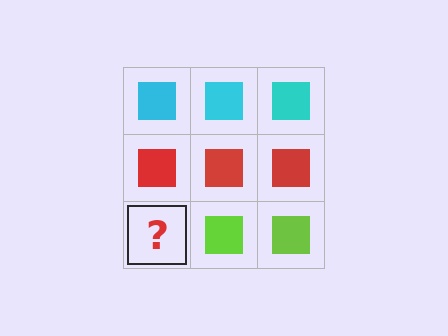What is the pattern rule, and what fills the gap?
The rule is that each row has a consistent color. The gap should be filled with a lime square.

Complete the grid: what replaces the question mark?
The question mark should be replaced with a lime square.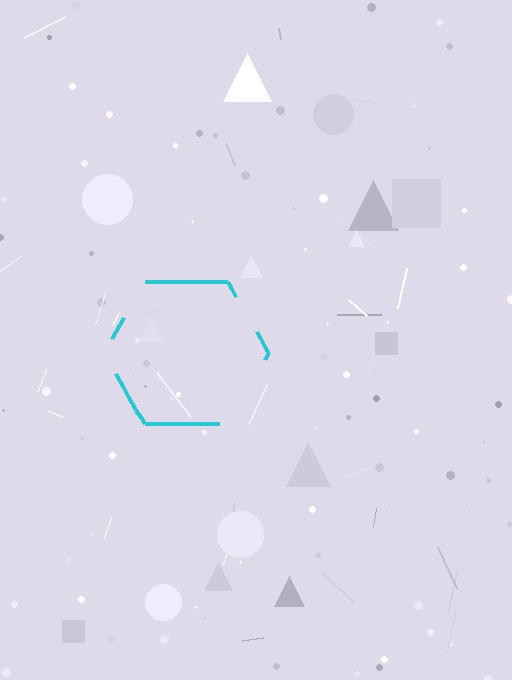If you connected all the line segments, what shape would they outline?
They would outline a hexagon.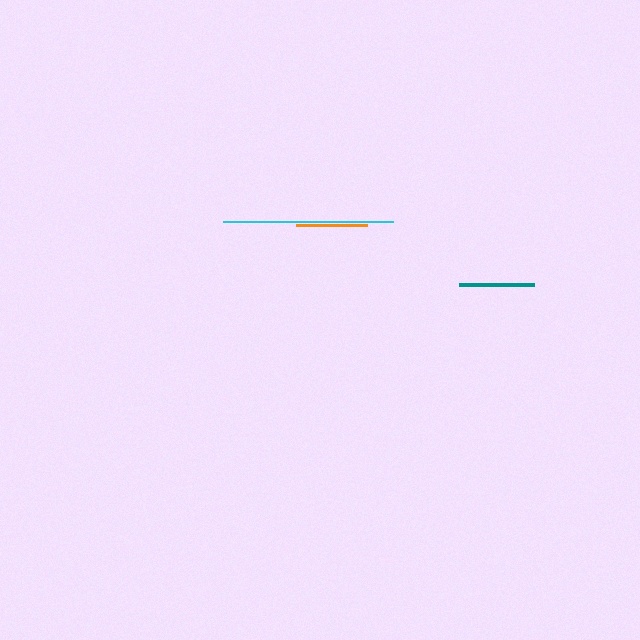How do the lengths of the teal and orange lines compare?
The teal and orange lines are approximately the same length.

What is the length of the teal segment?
The teal segment is approximately 75 pixels long.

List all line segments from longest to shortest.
From longest to shortest: cyan, teal, orange.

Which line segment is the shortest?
The orange line is the shortest at approximately 71 pixels.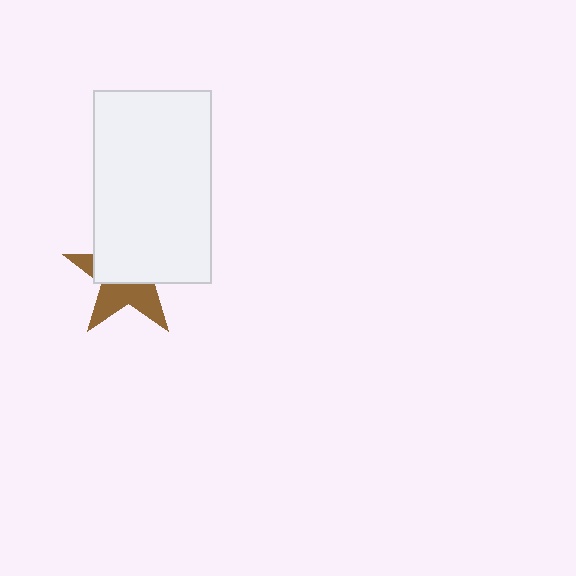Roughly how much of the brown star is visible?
A small part of it is visible (roughly 44%).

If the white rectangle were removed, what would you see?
You would see the complete brown star.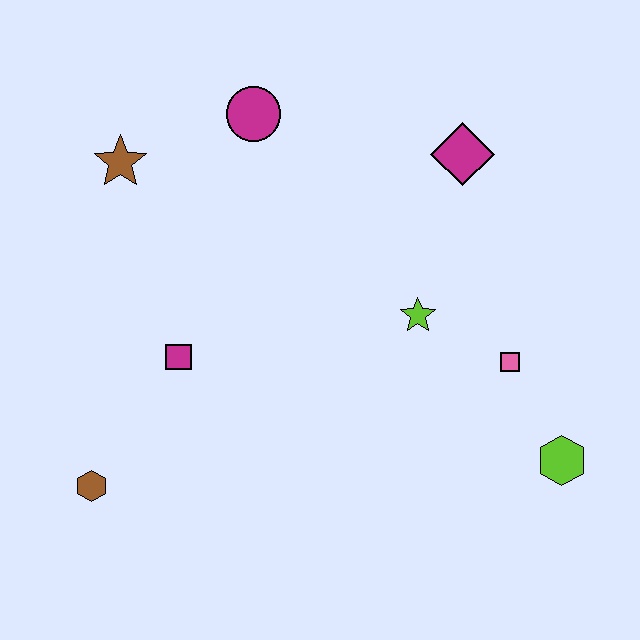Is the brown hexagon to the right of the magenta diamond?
No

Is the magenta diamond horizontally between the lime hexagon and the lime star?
Yes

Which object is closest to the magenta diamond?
The lime star is closest to the magenta diamond.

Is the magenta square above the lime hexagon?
Yes